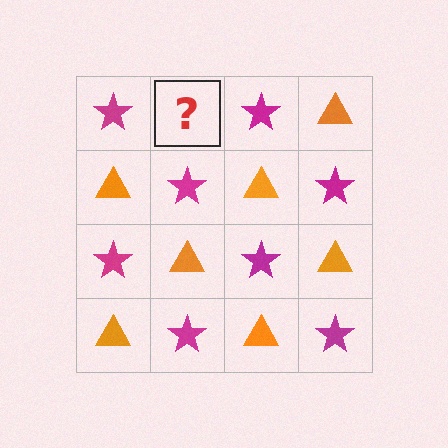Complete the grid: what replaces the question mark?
The question mark should be replaced with an orange triangle.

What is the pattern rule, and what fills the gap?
The rule is that it alternates magenta star and orange triangle in a checkerboard pattern. The gap should be filled with an orange triangle.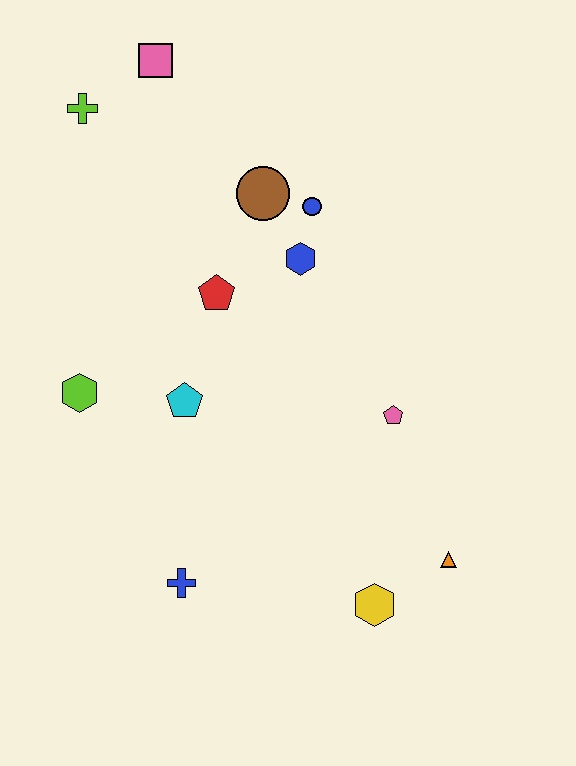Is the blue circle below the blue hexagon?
No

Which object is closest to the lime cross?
The pink square is closest to the lime cross.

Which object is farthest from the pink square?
The yellow hexagon is farthest from the pink square.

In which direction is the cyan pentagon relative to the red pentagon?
The cyan pentagon is below the red pentagon.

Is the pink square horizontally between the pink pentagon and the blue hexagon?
No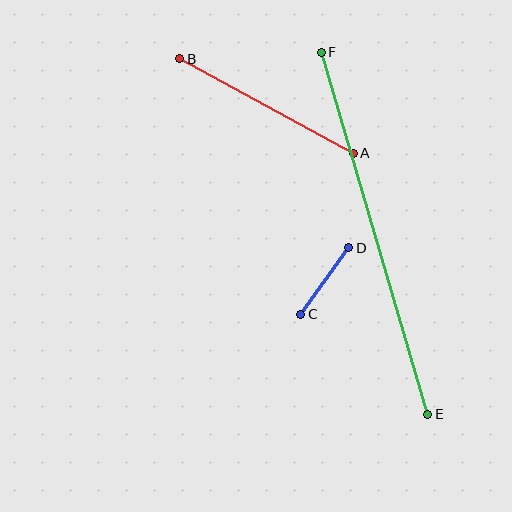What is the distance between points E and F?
The distance is approximately 378 pixels.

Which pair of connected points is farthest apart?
Points E and F are farthest apart.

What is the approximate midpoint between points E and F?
The midpoint is at approximately (375, 233) pixels.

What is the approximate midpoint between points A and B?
The midpoint is at approximately (267, 106) pixels.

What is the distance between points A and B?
The distance is approximately 197 pixels.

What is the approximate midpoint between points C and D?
The midpoint is at approximately (325, 281) pixels.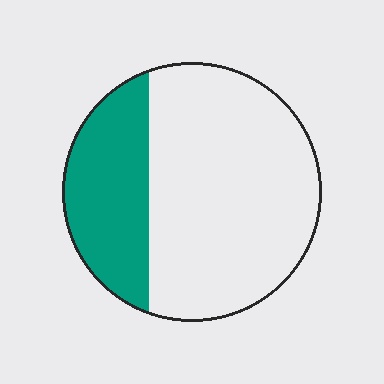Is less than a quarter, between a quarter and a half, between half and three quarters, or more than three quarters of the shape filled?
Between a quarter and a half.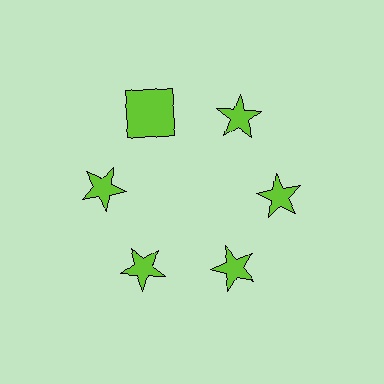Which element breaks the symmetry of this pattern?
The lime square at roughly the 11 o'clock position breaks the symmetry. All other shapes are lime stars.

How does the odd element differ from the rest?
It has a different shape: square instead of star.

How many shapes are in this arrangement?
There are 6 shapes arranged in a ring pattern.